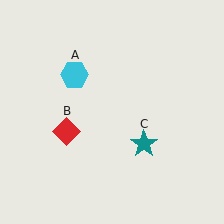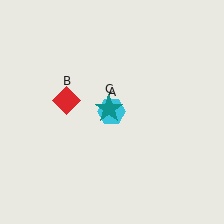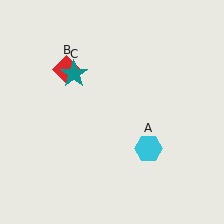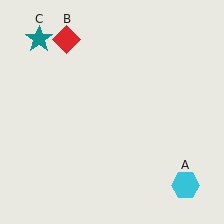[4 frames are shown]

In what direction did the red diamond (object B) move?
The red diamond (object B) moved up.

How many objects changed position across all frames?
3 objects changed position: cyan hexagon (object A), red diamond (object B), teal star (object C).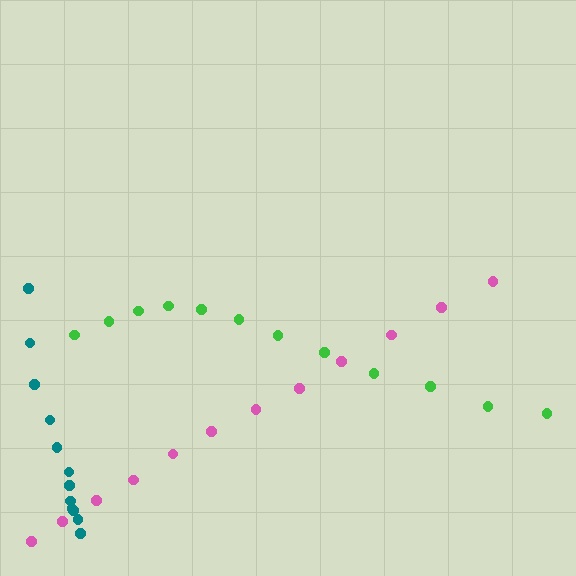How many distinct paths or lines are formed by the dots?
There are 3 distinct paths.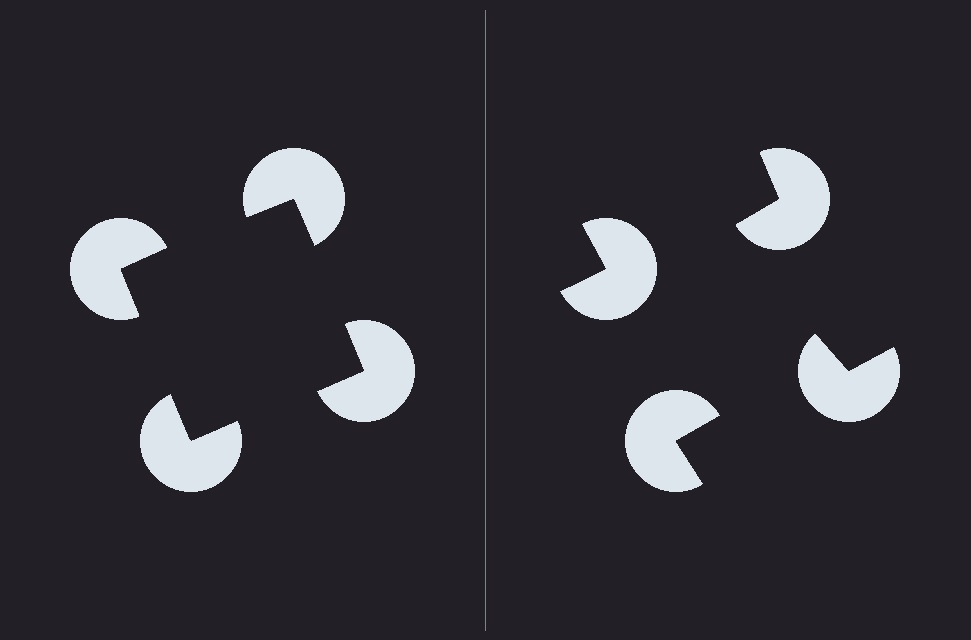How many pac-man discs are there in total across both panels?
8 — 4 on each side.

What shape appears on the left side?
An illusory square.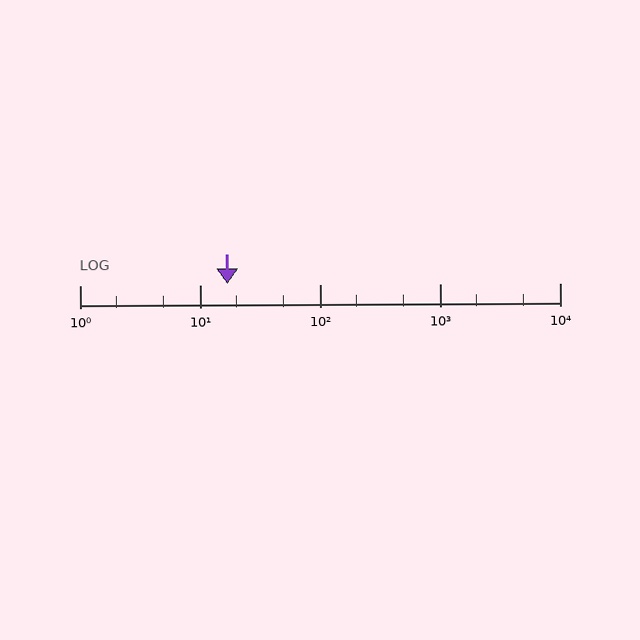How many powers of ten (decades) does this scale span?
The scale spans 4 decades, from 1 to 10000.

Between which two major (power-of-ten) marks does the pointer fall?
The pointer is between 10 and 100.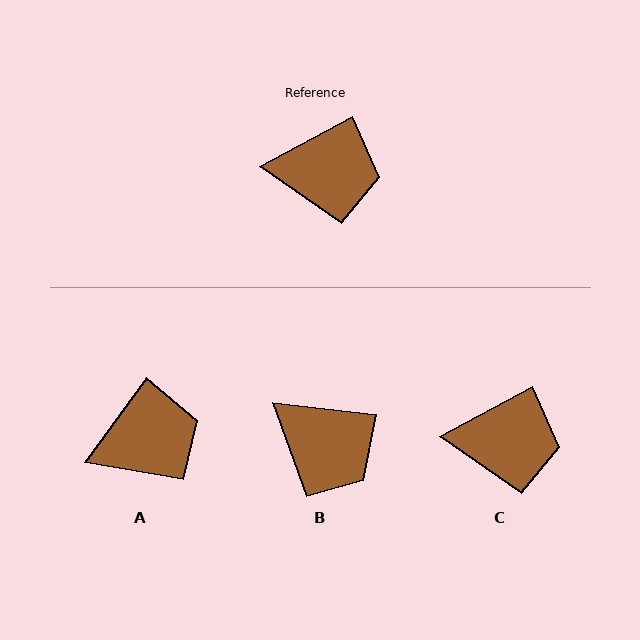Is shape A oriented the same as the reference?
No, it is off by about 25 degrees.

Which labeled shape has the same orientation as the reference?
C.